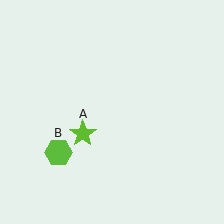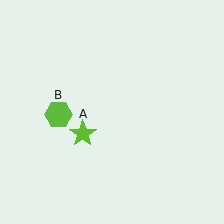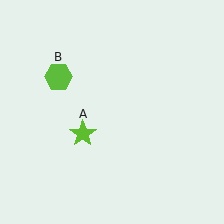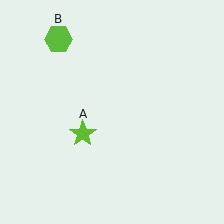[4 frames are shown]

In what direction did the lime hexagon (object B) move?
The lime hexagon (object B) moved up.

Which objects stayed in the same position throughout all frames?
Lime star (object A) remained stationary.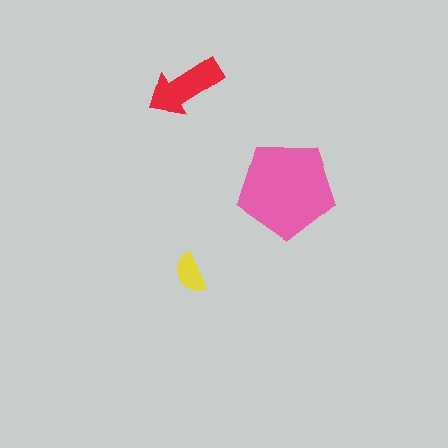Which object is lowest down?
The yellow semicircle is bottommost.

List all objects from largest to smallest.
The pink pentagon, the red arrow, the yellow semicircle.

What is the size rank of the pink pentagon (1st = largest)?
1st.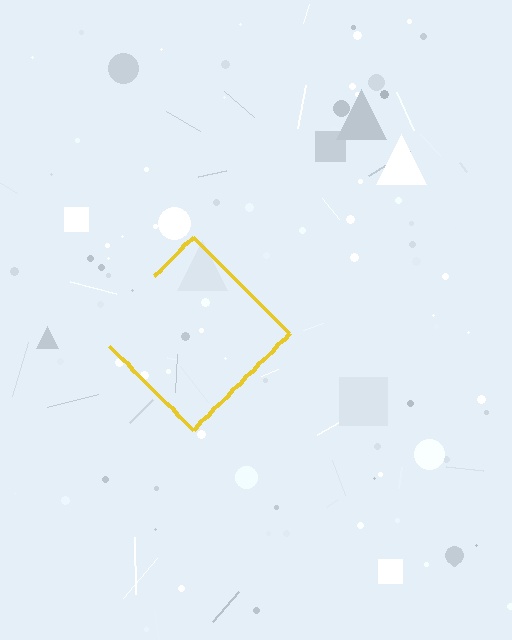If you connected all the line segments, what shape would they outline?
They would outline a diamond.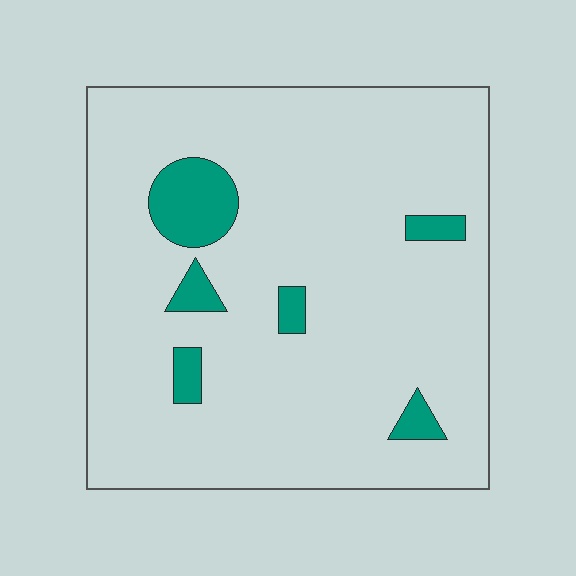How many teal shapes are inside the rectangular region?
6.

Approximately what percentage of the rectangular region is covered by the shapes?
Approximately 10%.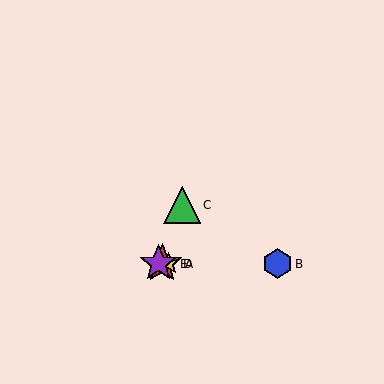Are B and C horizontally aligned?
No, B is at y≈264 and C is at y≈205.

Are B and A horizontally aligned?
Yes, both are at y≈264.